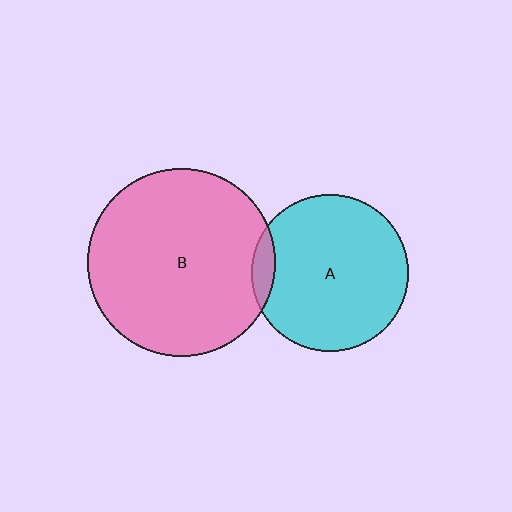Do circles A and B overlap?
Yes.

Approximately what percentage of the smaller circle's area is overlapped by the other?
Approximately 5%.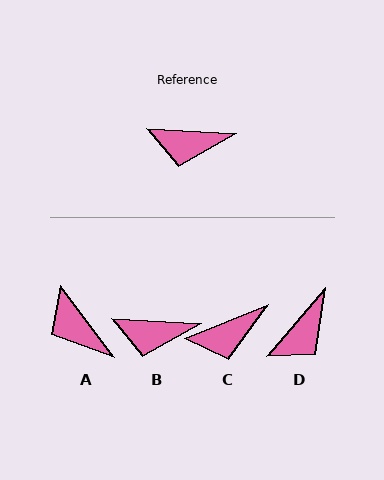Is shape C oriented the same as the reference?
No, it is off by about 25 degrees.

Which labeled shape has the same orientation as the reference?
B.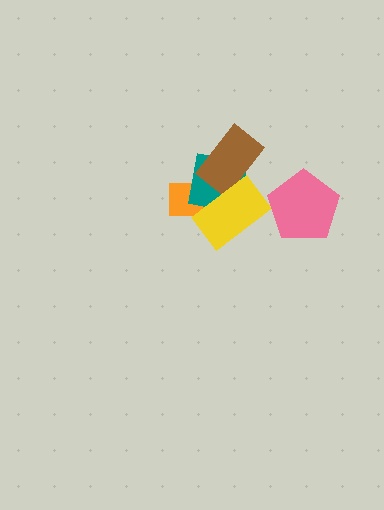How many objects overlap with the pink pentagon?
0 objects overlap with the pink pentagon.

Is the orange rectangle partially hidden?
Yes, it is partially covered by another shape.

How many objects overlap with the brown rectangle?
3 objects overlap with the brown rectangle.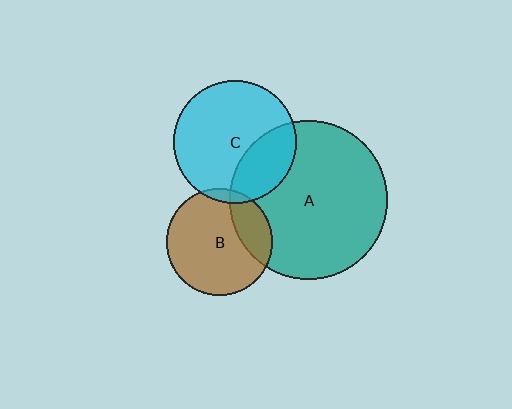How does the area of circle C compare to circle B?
Approximately 1.3 times.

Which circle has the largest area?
Circle A (teal).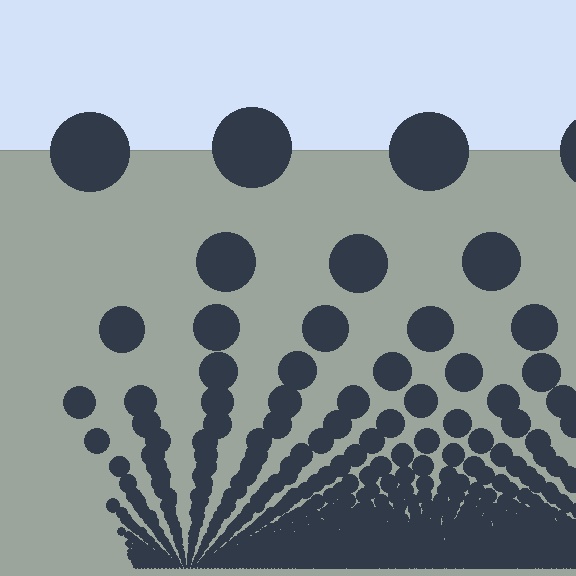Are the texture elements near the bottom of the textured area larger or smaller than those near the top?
Smaller. The gradient is inverted — elements near the bottom are smaller and denser.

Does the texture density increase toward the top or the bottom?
Density increases toward the bottom.